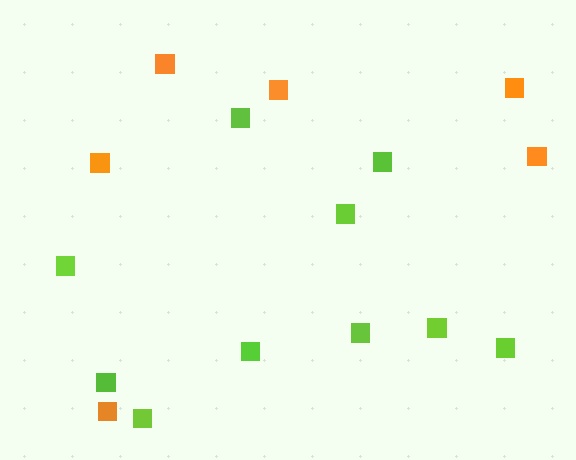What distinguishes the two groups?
There are 2 groups: one group of lime squares (10) and one group of orange squares (6).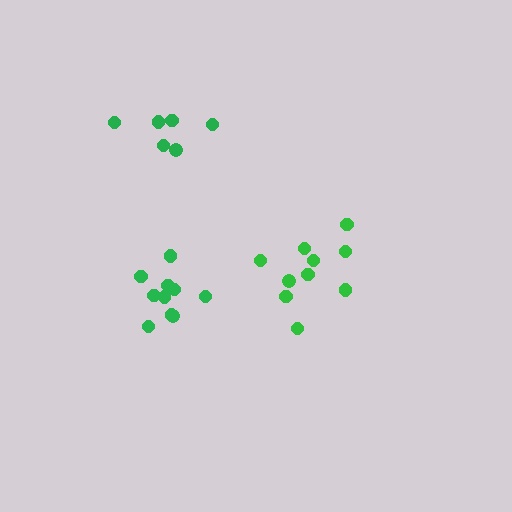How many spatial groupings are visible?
There are 3 spatial groupings.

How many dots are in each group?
Group 1: 10 dots, Group 2: 10 dots, Group 3: 6 dots (26 total).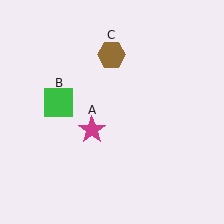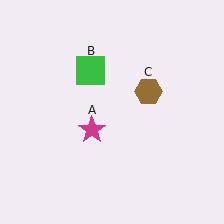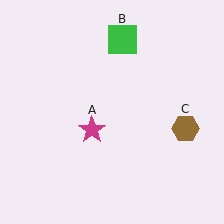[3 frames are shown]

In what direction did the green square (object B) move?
The green square (object B) moved up and to the right.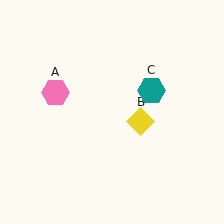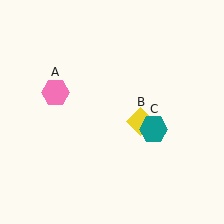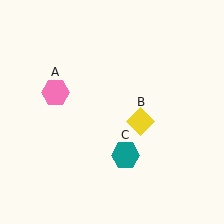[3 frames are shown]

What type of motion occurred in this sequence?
The teal hexagon (object C) rotated clockwise around the center of the scene.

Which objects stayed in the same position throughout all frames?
Pink hexagon (object A) and yellow diamond (object B) remained stationary.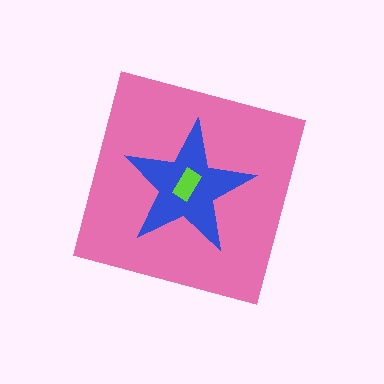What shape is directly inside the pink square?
The blue star.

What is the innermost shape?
The lime rectangle.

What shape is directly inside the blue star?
The lime rectangle.